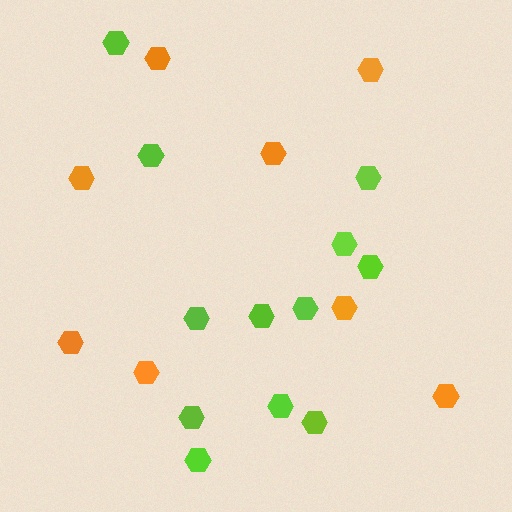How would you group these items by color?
There are 2 groups: one group of orange hexagons (8) and one group of lime hexagons (12).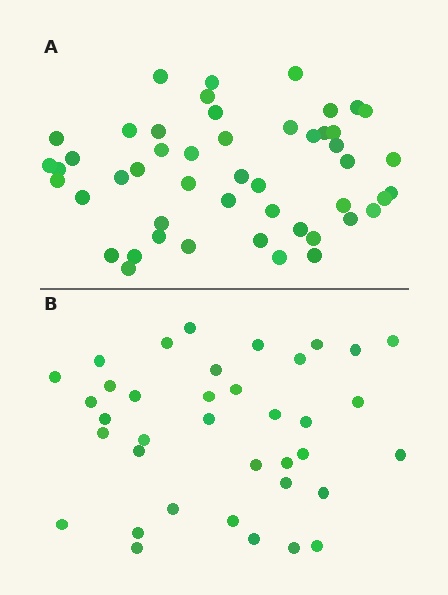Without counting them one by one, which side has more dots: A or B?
Region A (the top region) has more dots.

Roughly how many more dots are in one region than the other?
Region A has roughly 12 or so more dots than region B.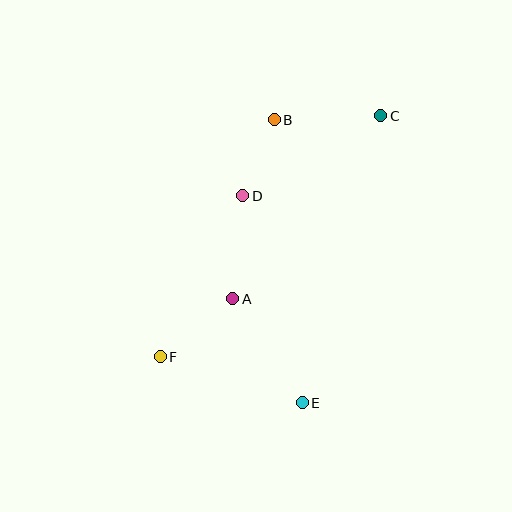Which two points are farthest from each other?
Points C and F are farthest from each other.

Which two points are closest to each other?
Points B and D are closest to each other.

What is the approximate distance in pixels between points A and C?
The distance between A and C is approximately 235 pixels.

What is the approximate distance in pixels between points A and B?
The distance between A and B is approximately 184 pixels.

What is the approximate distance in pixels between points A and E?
The distance between A and E is approximately 125 pixels.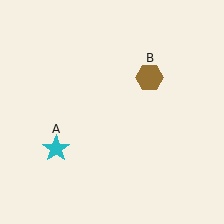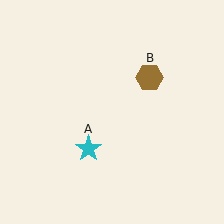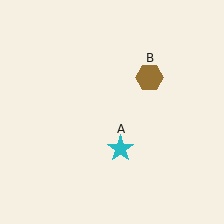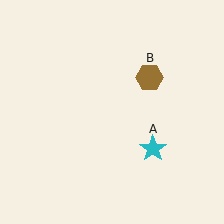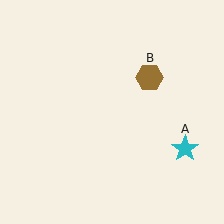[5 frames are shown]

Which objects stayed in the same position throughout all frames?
Brown hexagon (object B) remained stationary.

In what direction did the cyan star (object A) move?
The cyan star (object A) moved right.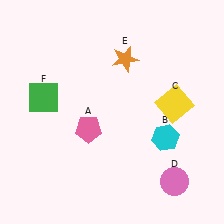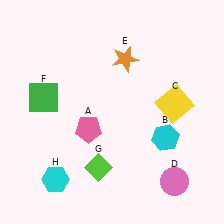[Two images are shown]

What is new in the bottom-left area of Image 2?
A lime diamond (G) was added in the bottom-left area of Image 2.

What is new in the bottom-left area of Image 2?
A cyan hexagon (H) was added in the bottom-left area of Image 2.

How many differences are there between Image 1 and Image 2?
There are 2 differences between the two images.